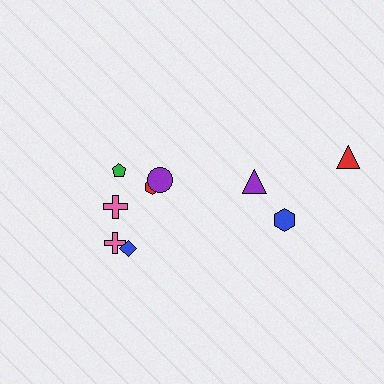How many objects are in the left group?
There are 6 objects.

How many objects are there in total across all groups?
There are 9 objects.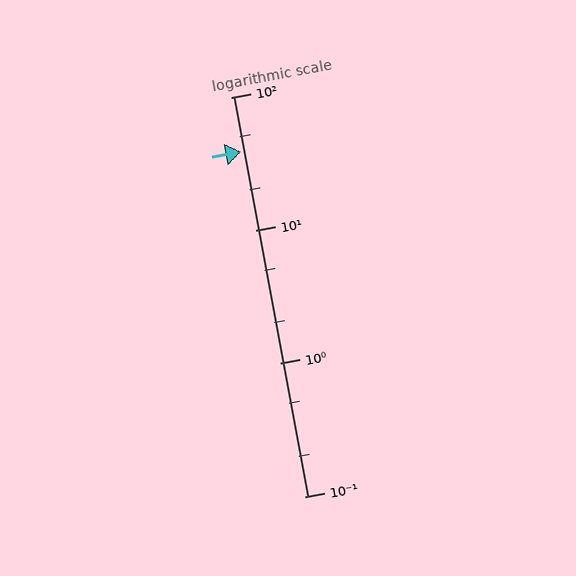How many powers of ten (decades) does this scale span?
The scale spans 3 decades, from 0.1 to 100.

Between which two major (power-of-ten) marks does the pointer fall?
The pointer is between 10 and 100.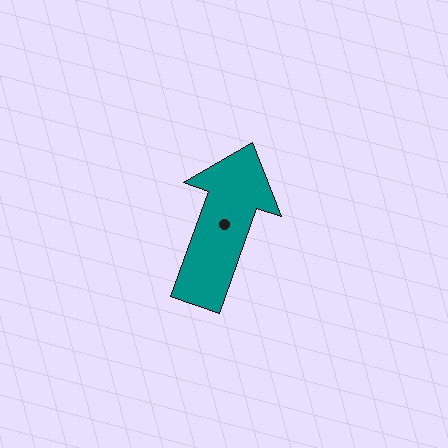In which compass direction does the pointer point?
North.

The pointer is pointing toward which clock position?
Roughly 1 o'clock.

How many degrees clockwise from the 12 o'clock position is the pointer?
Approximately 20 degrees.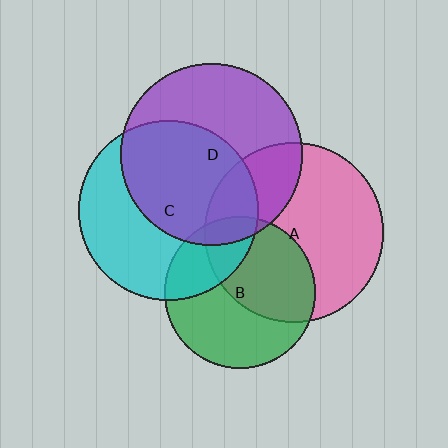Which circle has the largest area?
Circle D (purple).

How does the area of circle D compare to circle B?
Approximately 1.4 times.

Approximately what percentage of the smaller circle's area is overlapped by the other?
Approximately 10%.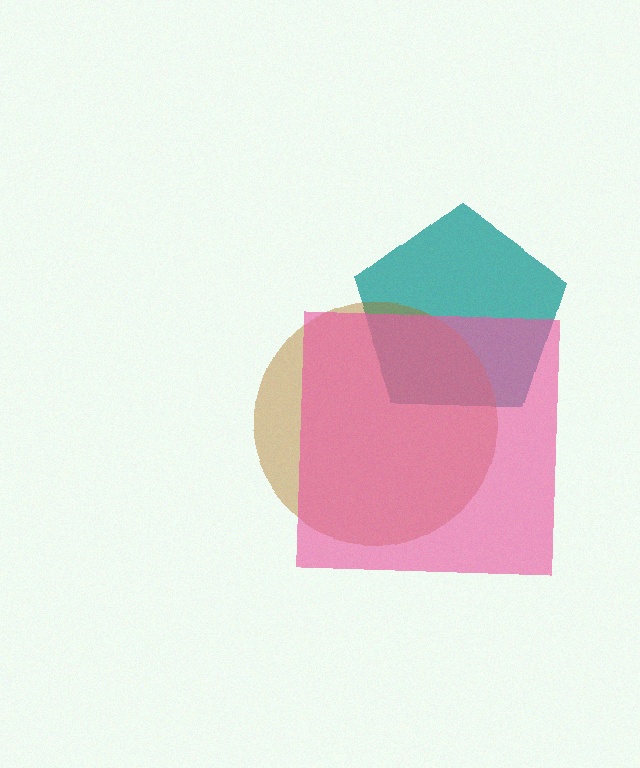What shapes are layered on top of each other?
The layered shapes are: a teal pentagon, a brown circle, a pink square.